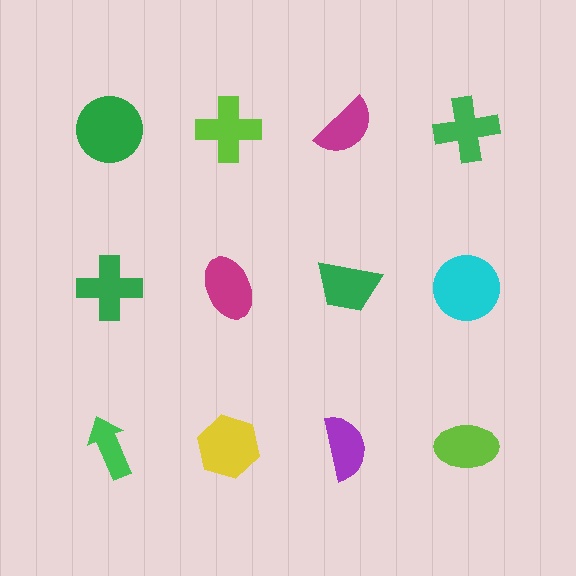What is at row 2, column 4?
A cyan circle.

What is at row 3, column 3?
A purple semicircle.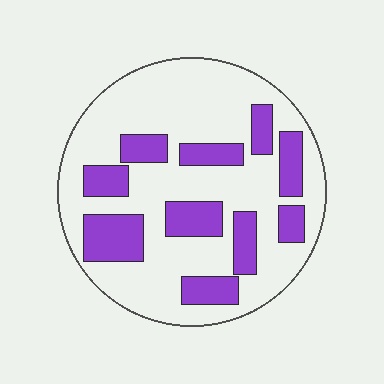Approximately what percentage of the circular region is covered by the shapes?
Approximately 30%.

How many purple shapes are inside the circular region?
10.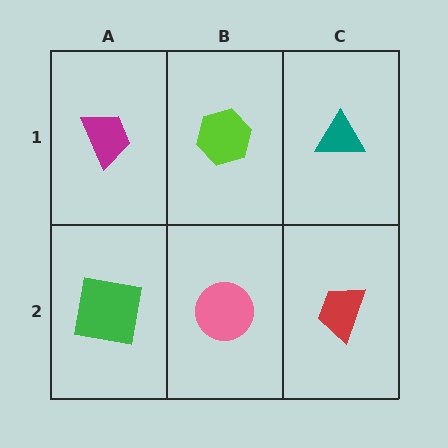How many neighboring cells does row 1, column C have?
2.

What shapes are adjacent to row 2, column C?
A teal triangle (row 1, column C), a pink circle (row 2, column B).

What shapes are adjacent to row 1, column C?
A red trapezoid (row 2, column C), a lime hexagon (row 1, column B).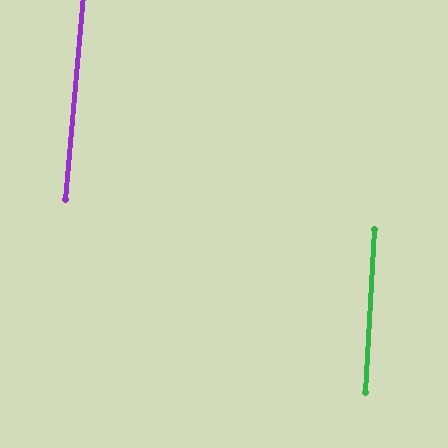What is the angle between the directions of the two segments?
Approximately 2 degrees.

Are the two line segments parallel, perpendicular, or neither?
Parallel — their directions differ by only 1.7°.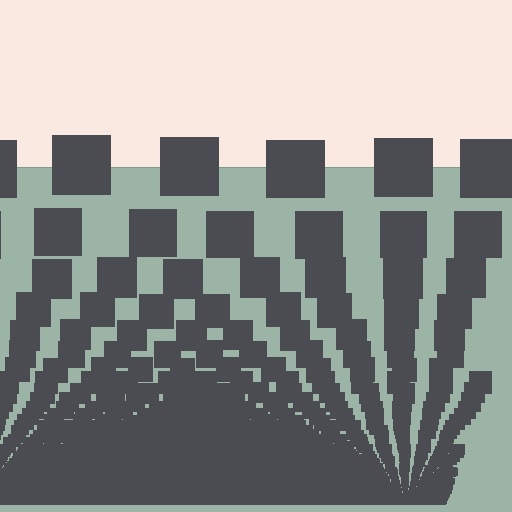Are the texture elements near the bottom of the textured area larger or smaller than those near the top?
Smaller. The gradient is inverted — elements near the bottom are smaller and denser.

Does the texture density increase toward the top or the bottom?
Density increases toward the bottom.